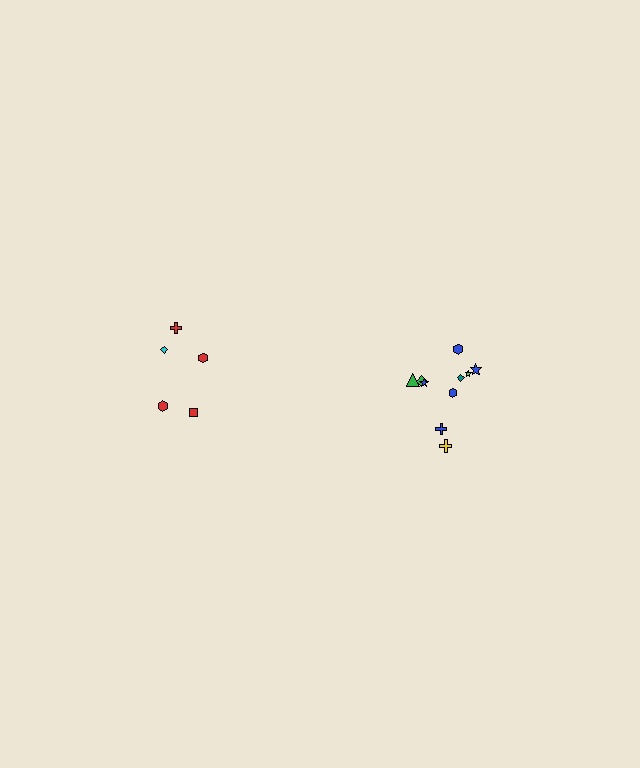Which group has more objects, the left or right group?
The right group.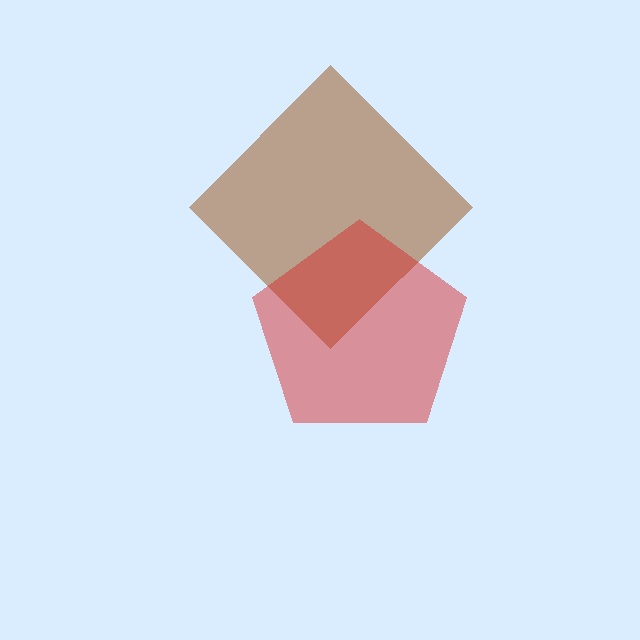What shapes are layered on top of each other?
The layered shapes are: a brown diamond, a red pentagon.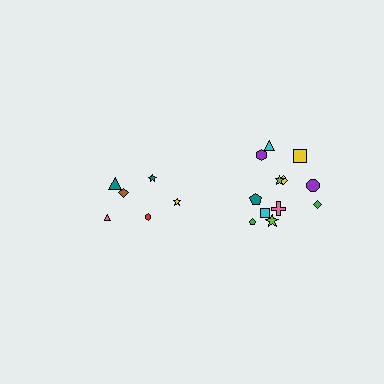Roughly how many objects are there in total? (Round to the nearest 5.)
Roughly 20 objects in total.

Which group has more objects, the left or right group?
The right group.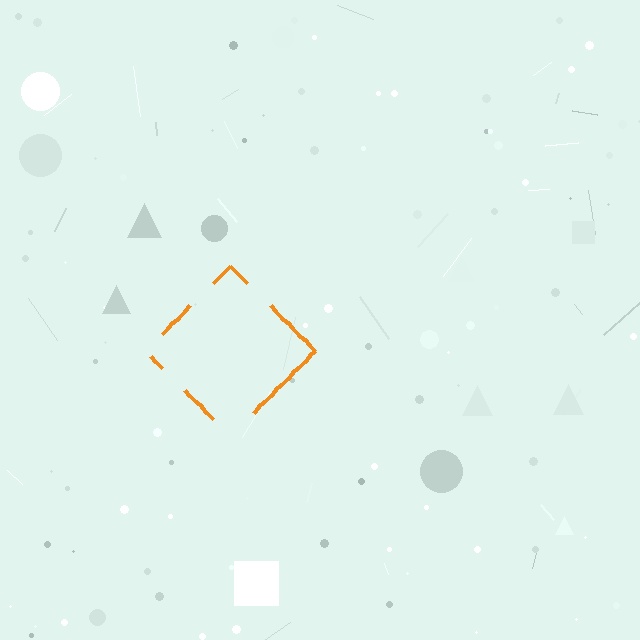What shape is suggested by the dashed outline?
The dashed outline suggests a diamond.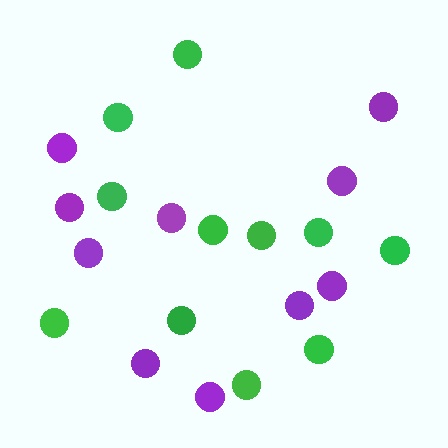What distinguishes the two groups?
There are 2 groups: one group of purple circles (10) and one group of green circles (11).